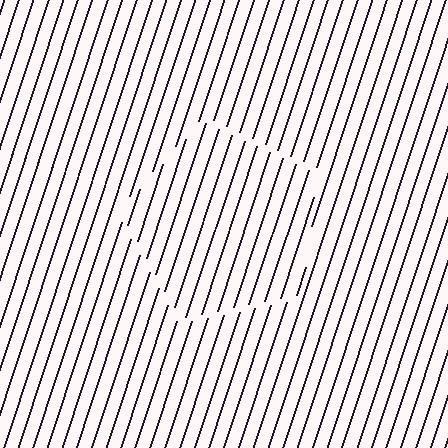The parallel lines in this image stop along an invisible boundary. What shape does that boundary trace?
An illusory pentagon. The interior of the shape contains the same grating, shifted by half a period — the contour is defined by the phase discontinuity where line-ends from the inner and outer gratings abut.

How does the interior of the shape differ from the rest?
The interior of the shape contains the same grating, shifted by half a period — the contour is defined by the phase discontinuity where line-ends from the inner and outer gratings abut.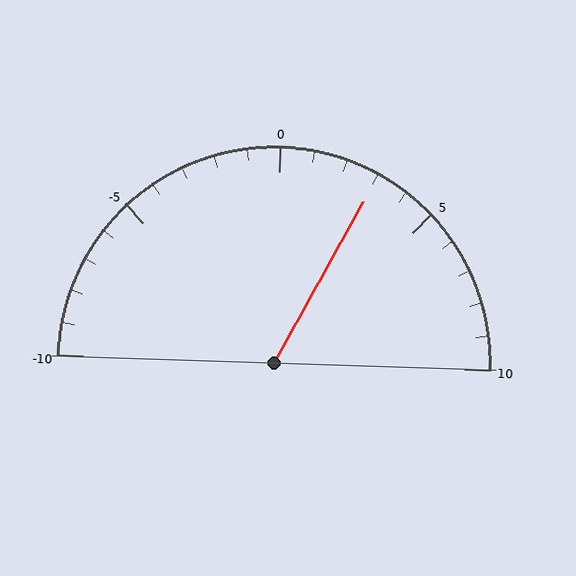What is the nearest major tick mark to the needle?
The nearest major tick mark is 5.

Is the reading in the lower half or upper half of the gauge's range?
The reading is in the upper half of the range (-10 to 10).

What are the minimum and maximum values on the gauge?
The gauge ranges from -10 to 10.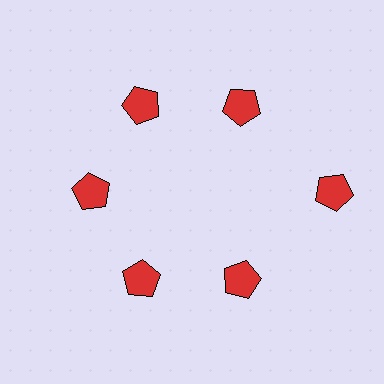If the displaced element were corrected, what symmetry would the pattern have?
It would have 6-fold rotational symmetry — the pattern would map onto itself every 60 degrees.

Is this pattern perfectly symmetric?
No. The 6 red pentagons are arranged in a ring, but one element near the 3 o'clock position is pushed outward from the center, breaking the 6-fold rotational symmetry.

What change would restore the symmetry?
The symmetry would be restored by moving it inward, back onto the ring so that all 6 pentagons sit at equal angles and equal distance from the center.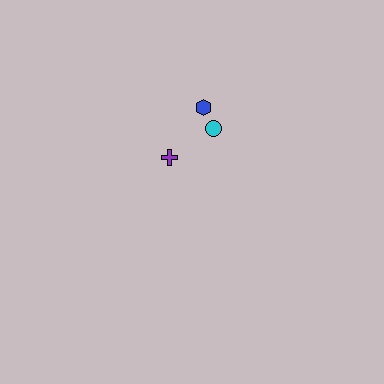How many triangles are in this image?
There are no triangles.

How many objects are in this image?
There are 3 objects.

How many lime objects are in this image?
There are no lime objects.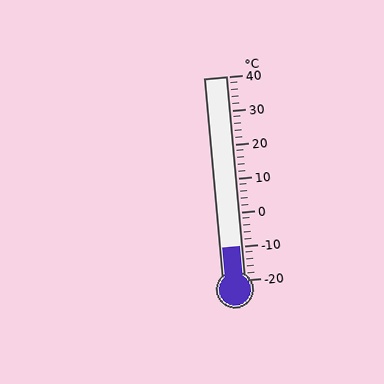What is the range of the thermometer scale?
The thermometer scale ranges from -20°C to 40°C.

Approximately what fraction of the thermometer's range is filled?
The thermometer is filled to approximately 15% of its range.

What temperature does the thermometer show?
The thermometer shows approximately -10°C.